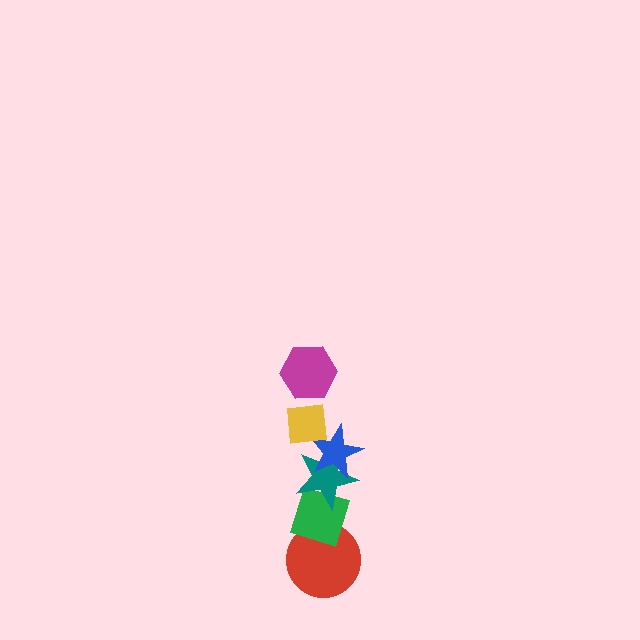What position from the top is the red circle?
The red circle is 6th from the top.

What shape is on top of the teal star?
The blue star is on top of the teal star.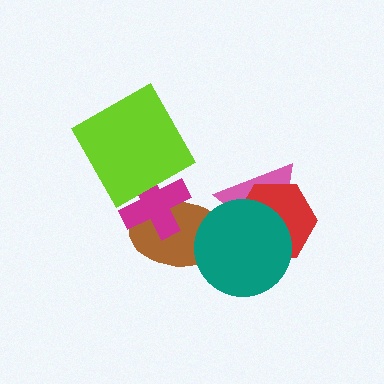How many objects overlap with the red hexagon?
2 objects overlap with the red hexagon.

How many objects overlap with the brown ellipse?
2 objects overlap with the brown ellipse.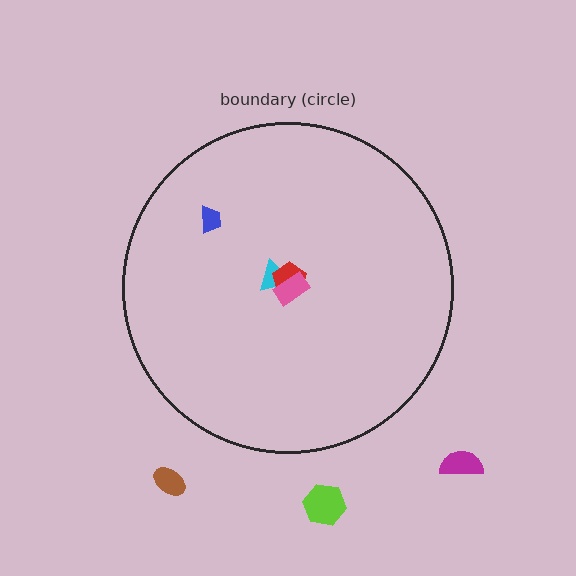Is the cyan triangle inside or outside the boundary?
Inside.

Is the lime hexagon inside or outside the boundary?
Outside.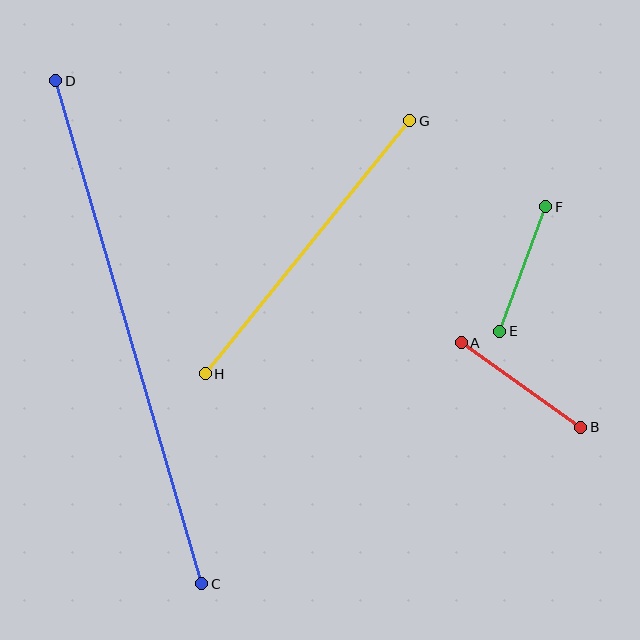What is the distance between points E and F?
The distance is approximately 133 pixels.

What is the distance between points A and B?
The distance is approximately 147 pixels.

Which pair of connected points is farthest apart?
Points C and D are farthest apart.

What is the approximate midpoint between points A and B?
The midpoint is at approximately (521, 385) pixels.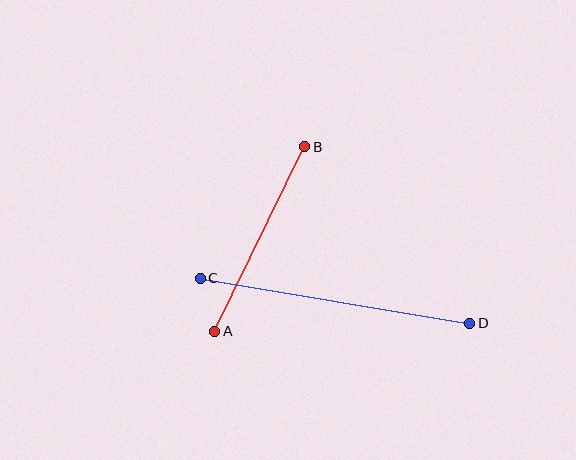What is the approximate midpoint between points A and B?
The midpoint is at approximately (260, 239) pixels.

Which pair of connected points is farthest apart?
Points C and D are farthest apart.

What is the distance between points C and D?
The distance is approximately 273 pixels.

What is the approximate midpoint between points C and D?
The midpoint is at approximately (335, 301) pixels.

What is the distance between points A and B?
The distance is approximately 205 pixels.